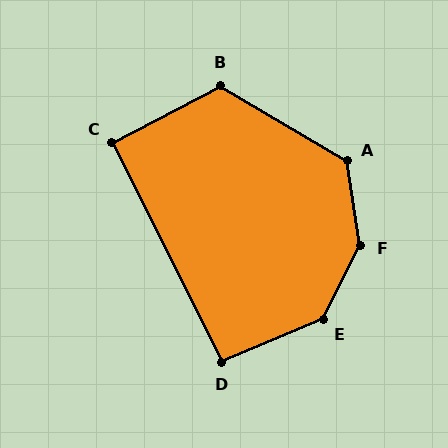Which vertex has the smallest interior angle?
C, at approximately 91 degrees.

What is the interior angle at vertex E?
Approximately 139 degrees (obtuse).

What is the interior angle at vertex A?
Approximately 130 degrees (obtuse).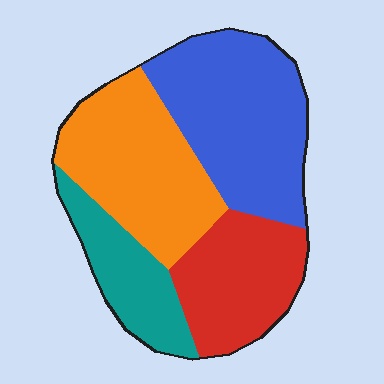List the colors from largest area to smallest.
From largest to smallest: blue, orange, red, teal.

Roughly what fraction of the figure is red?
Red covers roughly 20% of the figure.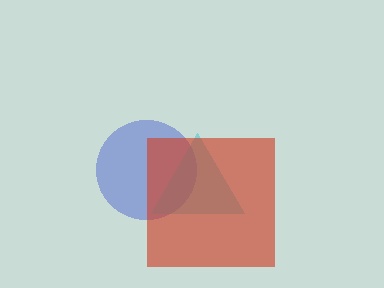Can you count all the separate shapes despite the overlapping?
Yes, there are 3 separate shapes.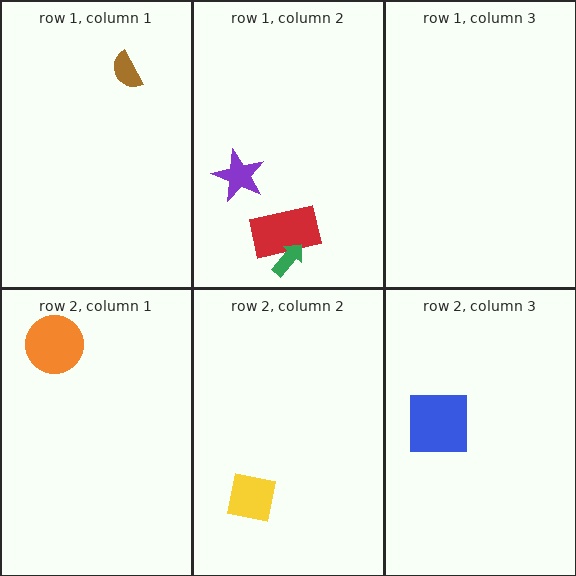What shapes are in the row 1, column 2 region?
The red rectangle, the green arrow, the purple star.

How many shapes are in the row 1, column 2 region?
3.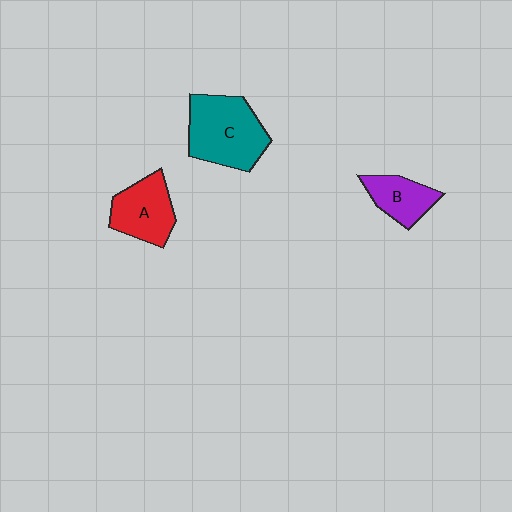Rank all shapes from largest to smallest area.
From largest to smallest: C (teal), A (red), B (purple).